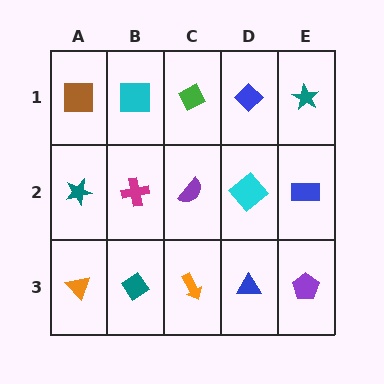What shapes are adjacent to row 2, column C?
A green diamond (row 1, column C), an orange arrow (row 3, column C), a magenta cross (row 2, column B), a cyan diamond (row 2, column D).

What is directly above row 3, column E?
A blue rectangle.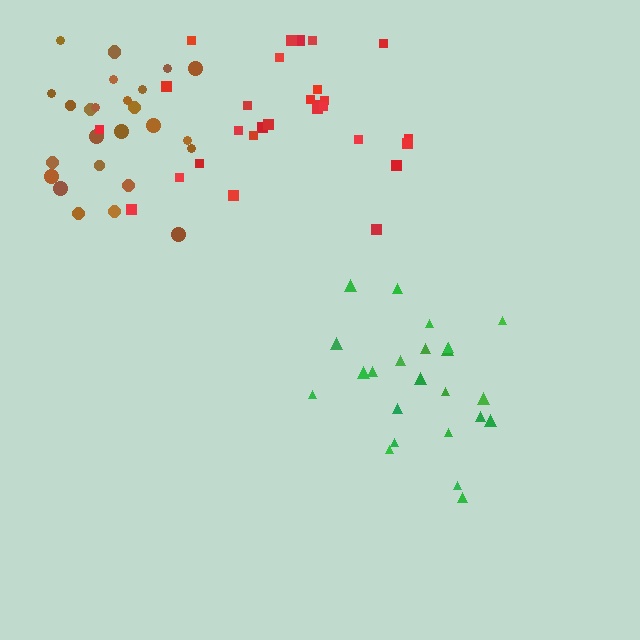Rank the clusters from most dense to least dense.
brown, green, red.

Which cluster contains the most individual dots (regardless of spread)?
Red (28).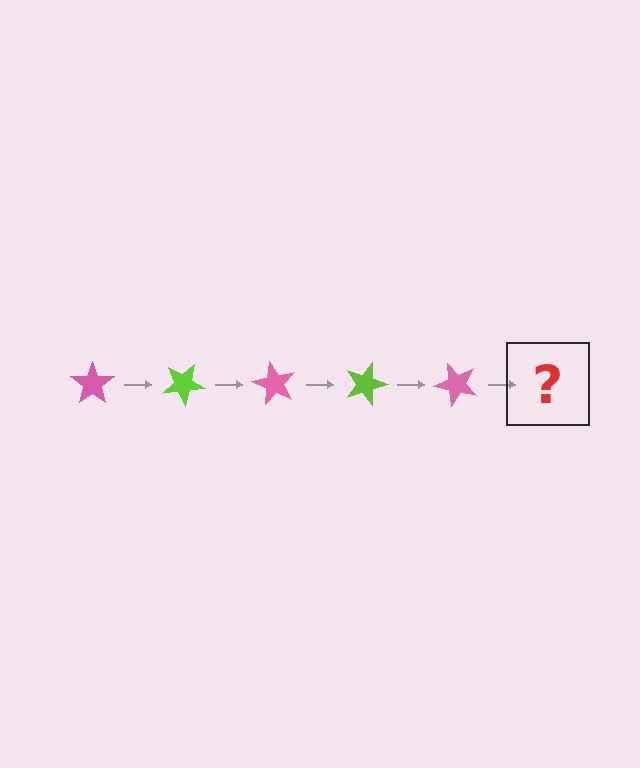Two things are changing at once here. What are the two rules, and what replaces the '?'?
The two rules are that it rotates 30 degrees each step and the color cycles through pink and lime. The '?' should be a lime star, rotated 150 degrees from the start.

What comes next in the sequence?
The next element should be a lime star, rotated 150 degrees from the start.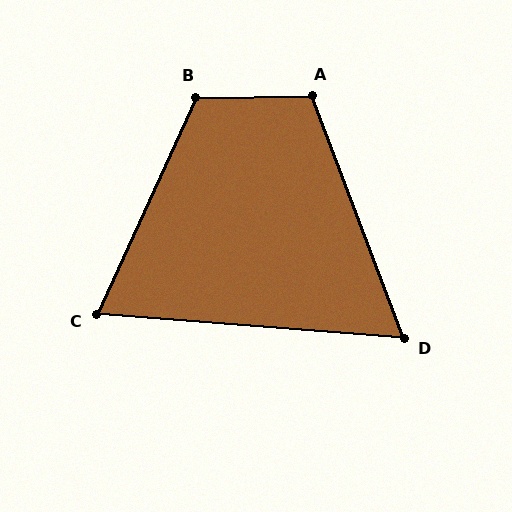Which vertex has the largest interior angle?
B, at approximately 115 degrees.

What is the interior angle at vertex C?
Approximately 70 degrees (acute).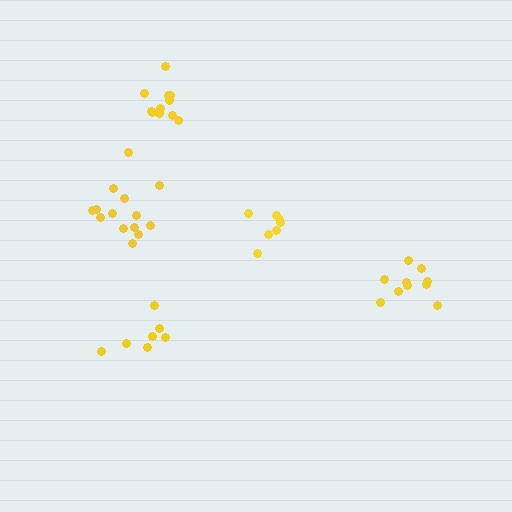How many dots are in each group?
Group 1: 7 dots, Group 2: 7 dots, Group 3: 12 dots, Group 4: 10 dots, Group 5: 13 dots (49 total).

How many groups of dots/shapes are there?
There are 5 groups.